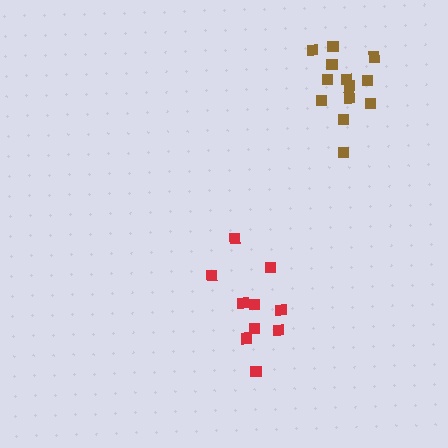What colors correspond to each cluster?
The clusters are colored: brown, red.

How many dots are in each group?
Group 1: 13 dots, Group 2: 11 dots (24 total).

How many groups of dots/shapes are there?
There are 2 groups.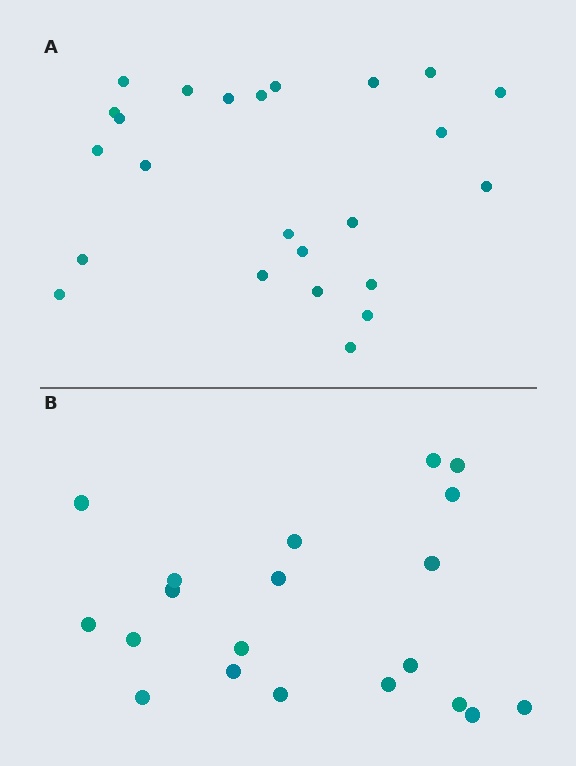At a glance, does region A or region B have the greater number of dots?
Region A (the top region) has more dots.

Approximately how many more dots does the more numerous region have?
Region A has about 4 more dots than region B.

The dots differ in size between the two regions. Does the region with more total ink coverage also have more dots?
No. Region B has more total ink coverage because its dots are larger, but region A actually contains more individual dots. Total area can be misleading — the number of items is what matters here.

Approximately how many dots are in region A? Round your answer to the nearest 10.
About 20 dots. (The exact count is 24, which rounds to 20.)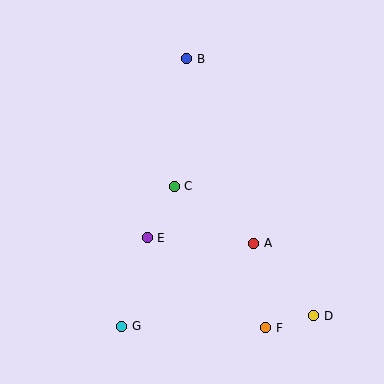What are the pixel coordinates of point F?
Point F is at (266, 328).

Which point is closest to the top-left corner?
Point B is closest to the top-left corner.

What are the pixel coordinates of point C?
Point C is at (174, 186).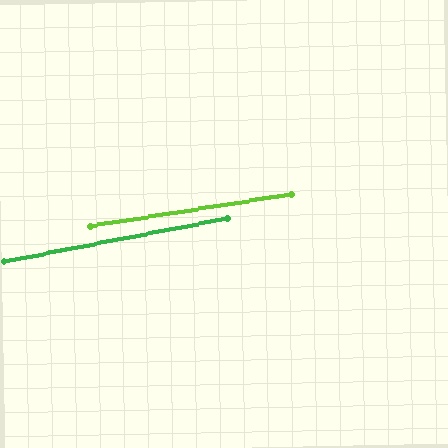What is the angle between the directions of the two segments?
Approximately 2 degrees.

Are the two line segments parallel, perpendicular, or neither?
Parallel — their directions differ by only 1.8°.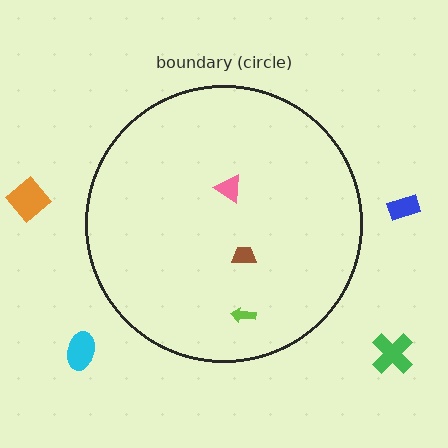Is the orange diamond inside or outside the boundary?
Outside.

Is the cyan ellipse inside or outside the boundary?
Outside.